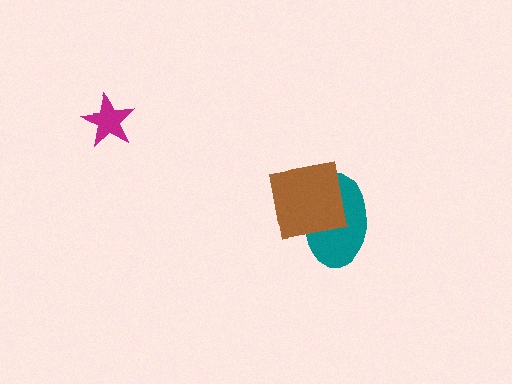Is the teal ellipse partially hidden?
Yes, it is partially covered by another shape.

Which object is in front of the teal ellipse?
The brown square is in front of the teal ellipse.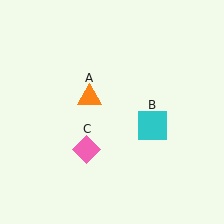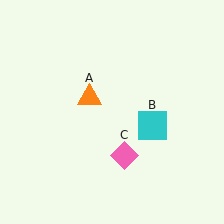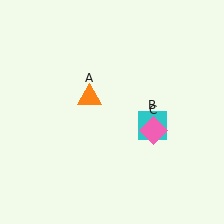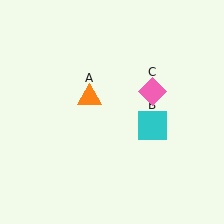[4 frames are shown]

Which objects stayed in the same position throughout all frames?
Orange triangle (object A) and cyan square (object B) remained stationary.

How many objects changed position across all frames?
1 object changed position: pink diamond (object C).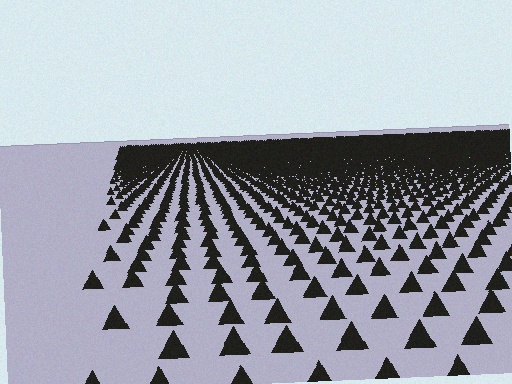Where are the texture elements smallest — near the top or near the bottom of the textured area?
Near the top.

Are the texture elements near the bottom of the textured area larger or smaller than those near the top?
Larger. Near the bottom, elements are closer to the viewer and appear at a bigger on-screen size.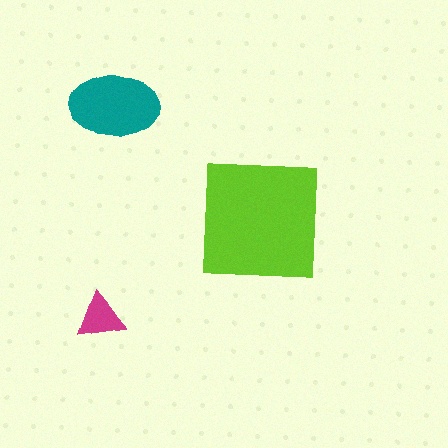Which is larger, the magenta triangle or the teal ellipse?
The teal ellipse.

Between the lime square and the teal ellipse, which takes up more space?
The lime square.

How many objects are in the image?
There are 3 objects in the image.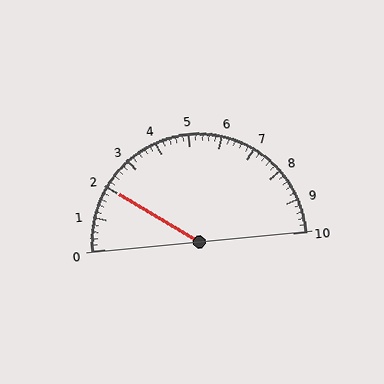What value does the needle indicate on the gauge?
The needle indicates approximately 2.0.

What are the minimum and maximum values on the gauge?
The gauge ranges from 0 to 10.